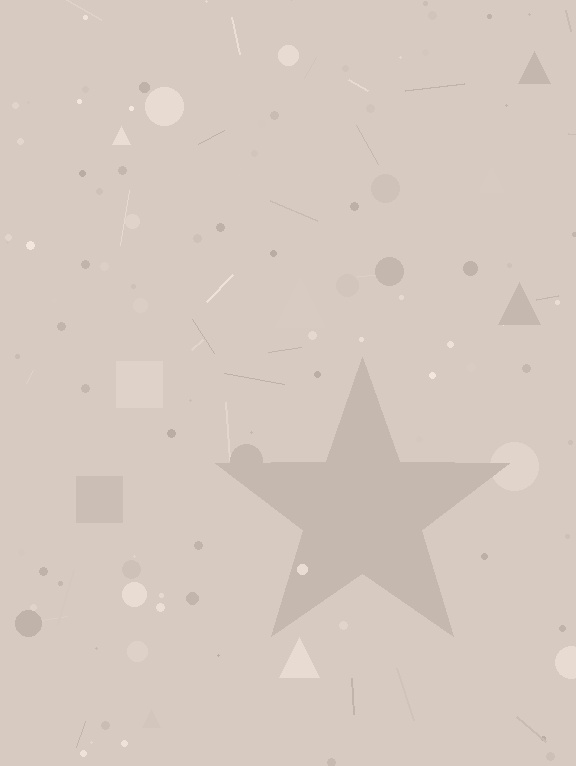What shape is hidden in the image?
A star is hidden in the image.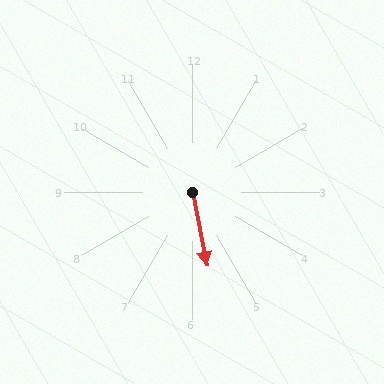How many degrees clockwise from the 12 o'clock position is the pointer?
Approximately 169 degrees.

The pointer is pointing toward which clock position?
Roughly 6 o'clock.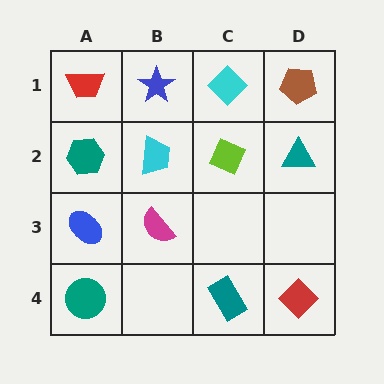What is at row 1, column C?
A cyan diamond.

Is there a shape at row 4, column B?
No, that cell is empty.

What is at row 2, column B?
A cyan trapezoid.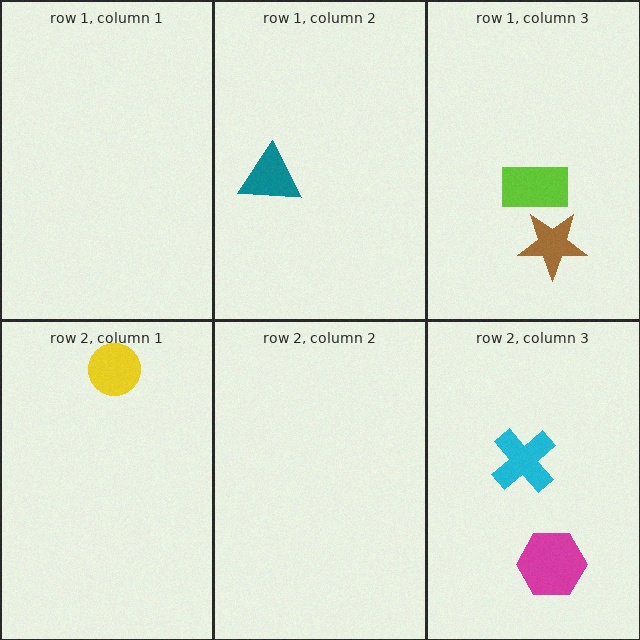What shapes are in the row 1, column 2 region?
The teal triangle.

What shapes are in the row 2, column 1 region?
The yellow circle.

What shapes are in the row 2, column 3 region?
The magenta hexagon, the cyan cross.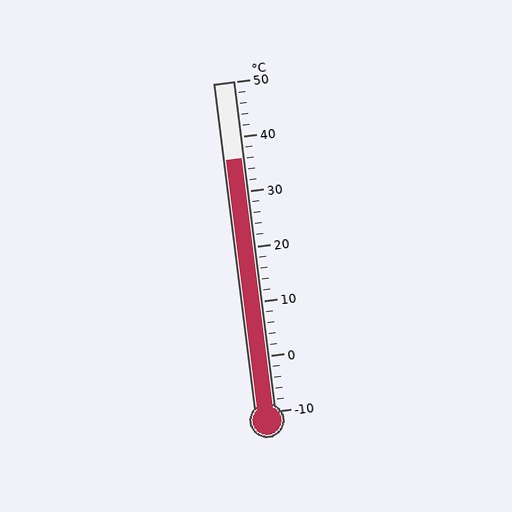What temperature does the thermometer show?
The thermometer shows approximately 36°C.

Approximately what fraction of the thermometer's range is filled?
The thermometer is filled to approximately 75% of its range.